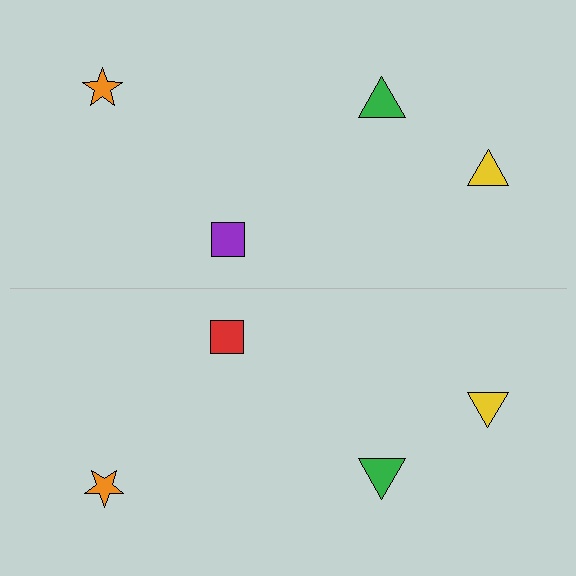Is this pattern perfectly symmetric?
No, the pattern is not perfectly symmetric. The red square on the bottom side breaks the symmetry — its mirror counterpart is purple.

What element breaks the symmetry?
The red square on the bottom side breaks the symmetry — its mirror counterpart is purple.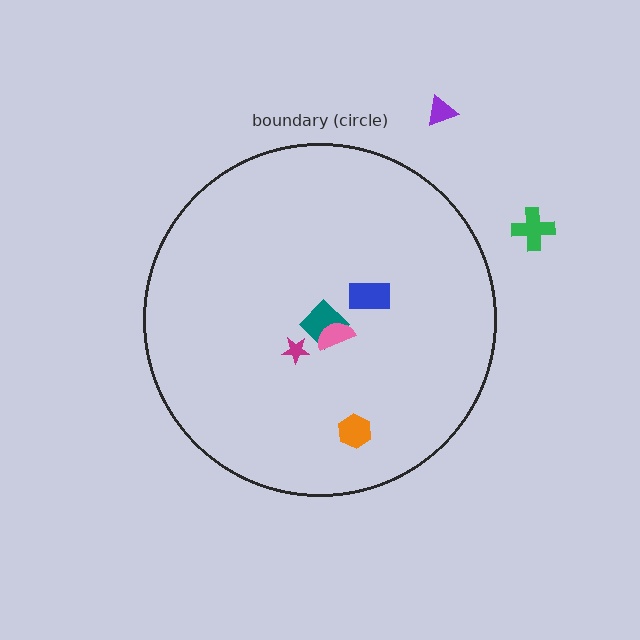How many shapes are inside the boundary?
5 inside, 2 outside.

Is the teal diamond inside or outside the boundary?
Inside.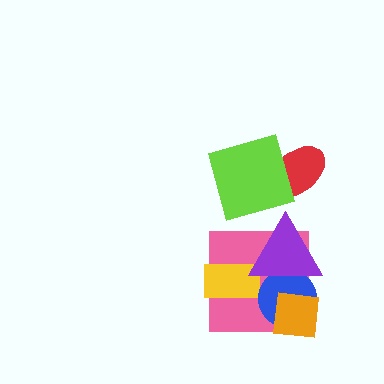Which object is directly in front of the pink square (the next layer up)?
The yellow rectangle is directly in front of the pink square.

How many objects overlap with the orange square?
3 objects overlap with the orange square.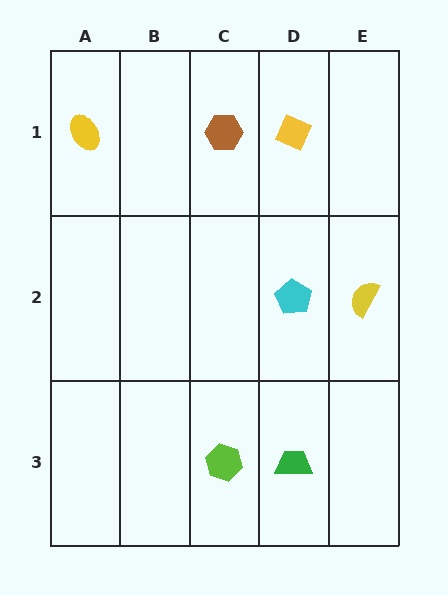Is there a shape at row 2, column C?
No, that cell is empty.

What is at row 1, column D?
A yellow diamond.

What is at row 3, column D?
A green trapezoid.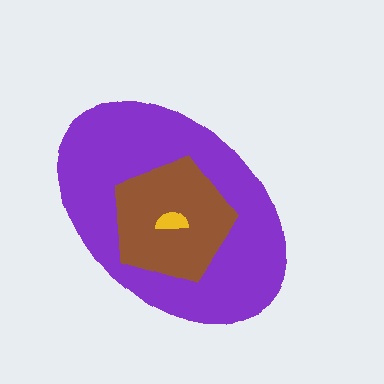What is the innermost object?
The yellow semicircle.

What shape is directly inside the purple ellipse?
The brown pentagon.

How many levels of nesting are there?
3.